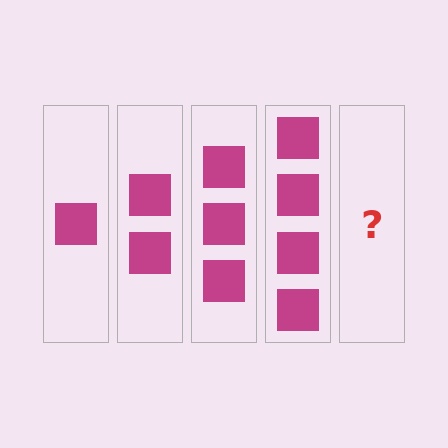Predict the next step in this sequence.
The next step is 5 squares.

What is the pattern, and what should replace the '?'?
The pattern is that each step adds one more square. The '?' should be 5 squares.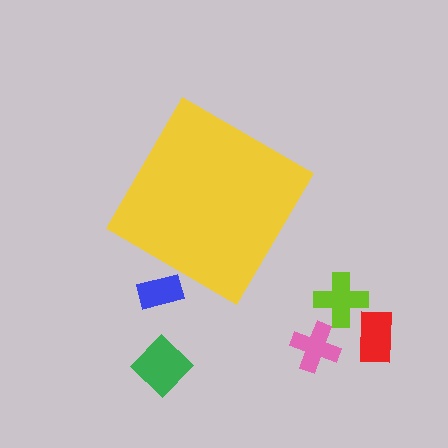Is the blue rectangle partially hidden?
Yes, the blue rectangle is partially hidden behind the yellow diamond.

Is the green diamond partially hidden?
No, the green diamond is fully visible.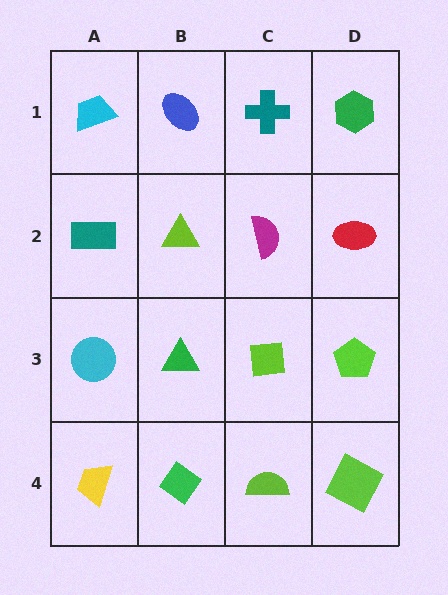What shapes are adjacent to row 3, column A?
A teal rectangle (row 2, column A), a yellow trapezoid (row 4, column A), a green triangle (row 3, column B).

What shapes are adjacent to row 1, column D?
A red ellipse (row 2, column D), a teal cross (row 1, column C).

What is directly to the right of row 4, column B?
A lime semicircle.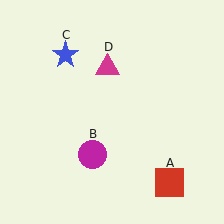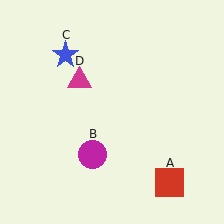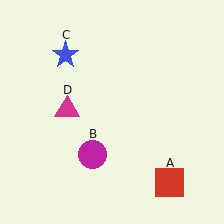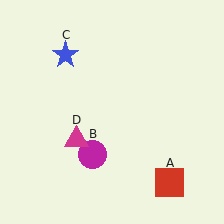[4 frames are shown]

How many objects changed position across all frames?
1 object changed position: magenta triangle (object D).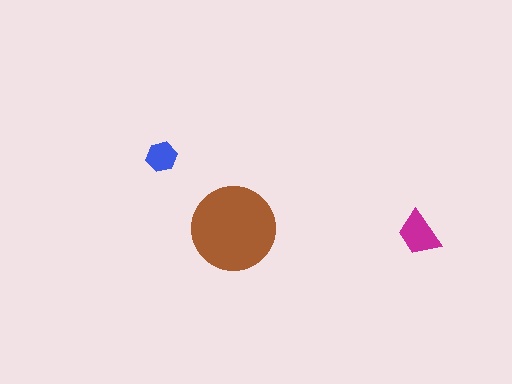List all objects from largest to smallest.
The brown circle, the magenta trapezoid, the blue hexagon.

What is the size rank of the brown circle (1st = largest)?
1st.